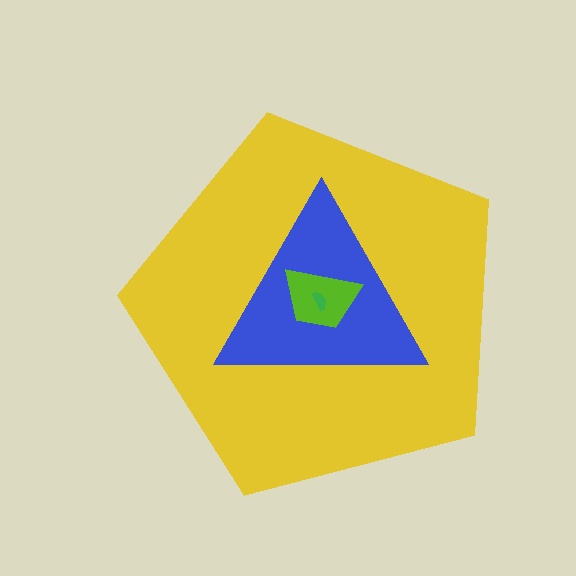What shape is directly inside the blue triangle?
The lime trapezoid.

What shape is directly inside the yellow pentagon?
The blue triangle.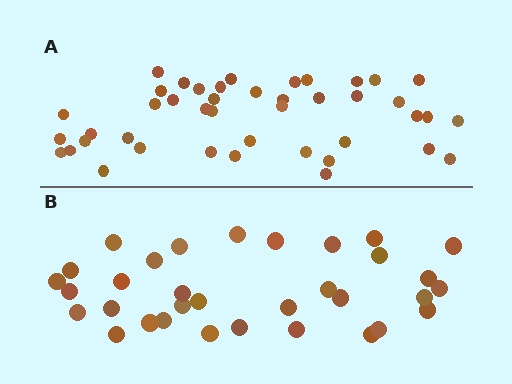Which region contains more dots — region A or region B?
Region A (the top region) has more dots.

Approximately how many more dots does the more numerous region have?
Region A has roughly 10 or so more dots than region B.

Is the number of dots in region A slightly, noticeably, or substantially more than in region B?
Region A has noticeably more, but not dramatically so. The ratio is roughly 1.3 to 1.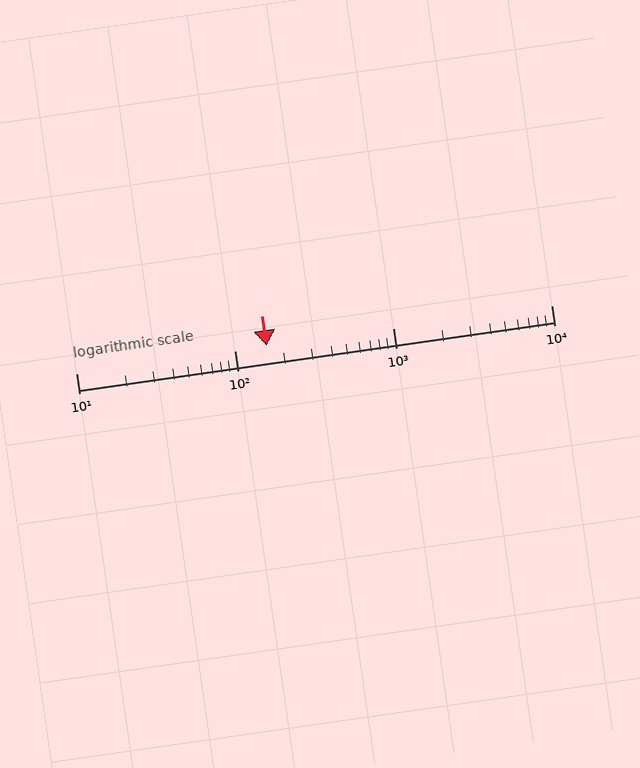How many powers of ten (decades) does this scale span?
The scale spans 3 decades, from 10 to 10000.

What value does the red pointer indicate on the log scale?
The pointer indicates approximately 160.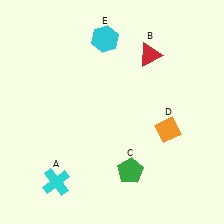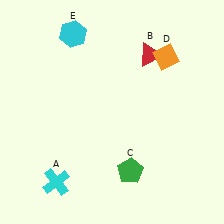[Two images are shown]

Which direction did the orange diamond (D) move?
The orange diamond (D) moved up.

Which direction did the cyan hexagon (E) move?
The cyan hexagon (E) moved left.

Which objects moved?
The objects that moved are: the orange diamond (D), the cyan hexagon (E).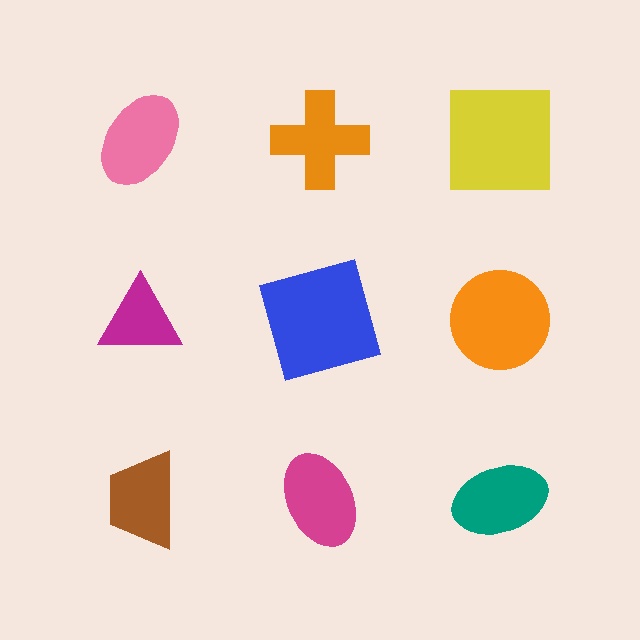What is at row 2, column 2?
A blue square.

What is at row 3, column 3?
A teal ellipse.